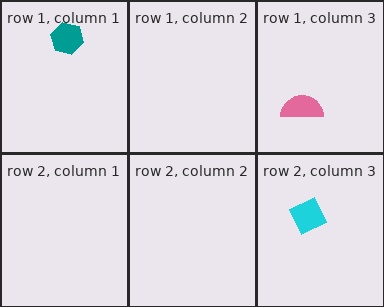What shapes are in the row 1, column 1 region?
The teal hexagon.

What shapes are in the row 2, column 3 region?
The cyan square.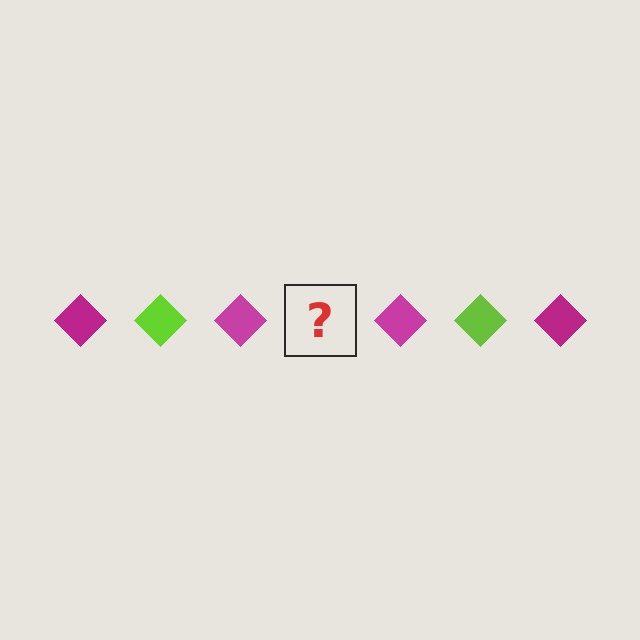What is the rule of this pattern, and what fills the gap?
The rule is that the pattern cycles through magenta, lime diamonds. The gap should be filled with a lime diamond.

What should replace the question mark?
The question mark should be replaced with a lime diamond.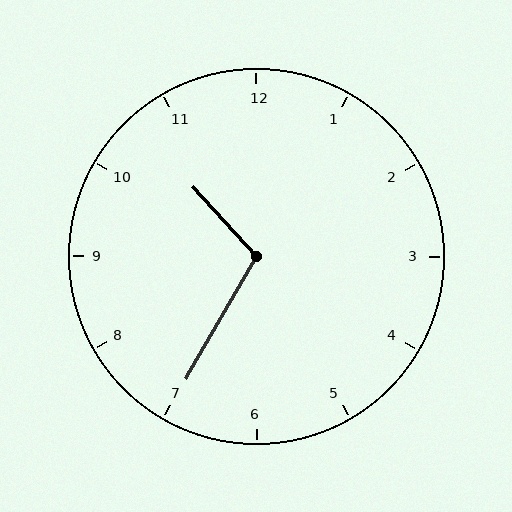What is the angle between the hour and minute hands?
Approximately 108 degrees.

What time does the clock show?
10:35.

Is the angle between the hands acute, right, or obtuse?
It is obtuse.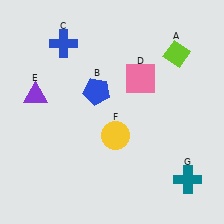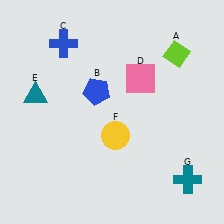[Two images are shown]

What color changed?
The triangle (E) changed from purple in Image 1 to teal in Image 2.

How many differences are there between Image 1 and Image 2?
There is 1 difference between the two images.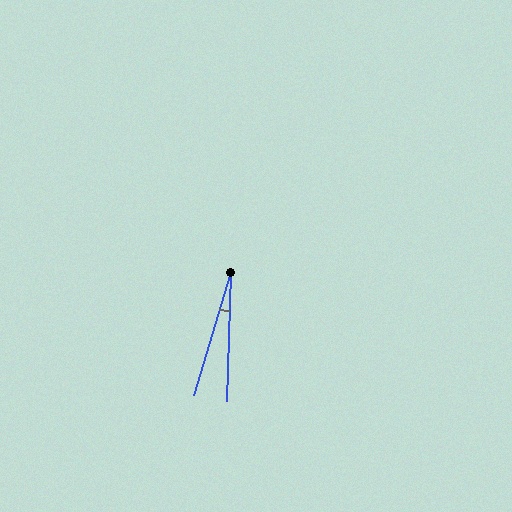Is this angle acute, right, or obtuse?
It is acute.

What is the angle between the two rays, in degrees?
Approximately 15 degrees.